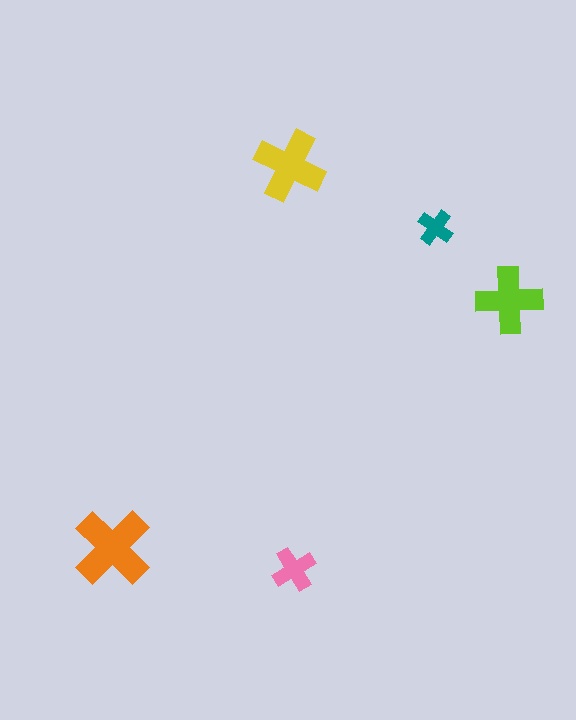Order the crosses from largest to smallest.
the orange one, the yellow one, the lime one, the pink one, the teal one.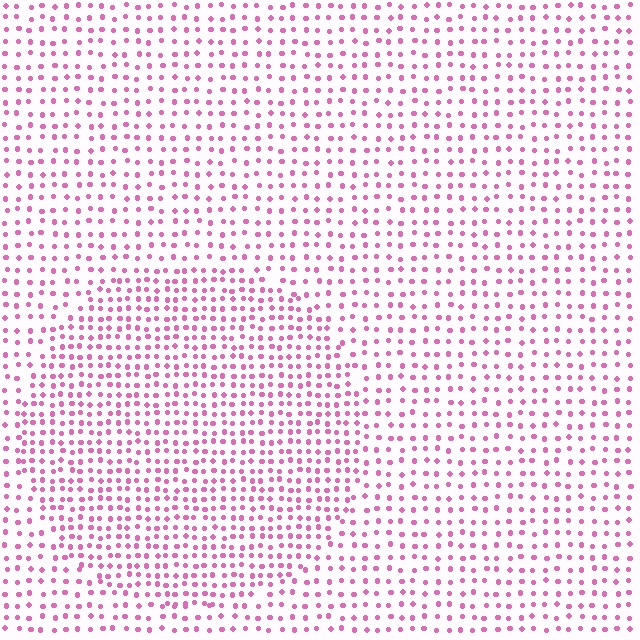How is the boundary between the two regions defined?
The boundary is defined by a change in element density (approximately 1.6x ratio). All elements are the same color, size, and shape.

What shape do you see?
I see a circle.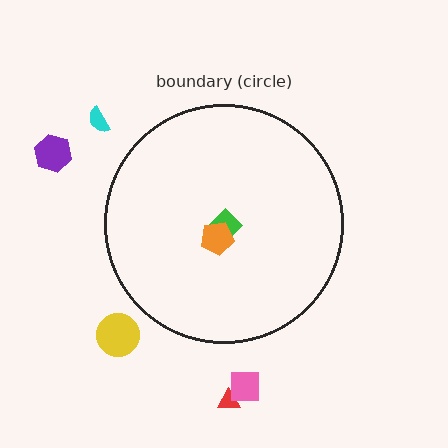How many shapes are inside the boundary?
2 inside, 5 outside.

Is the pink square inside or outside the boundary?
Outside.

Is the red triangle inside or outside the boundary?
Outside.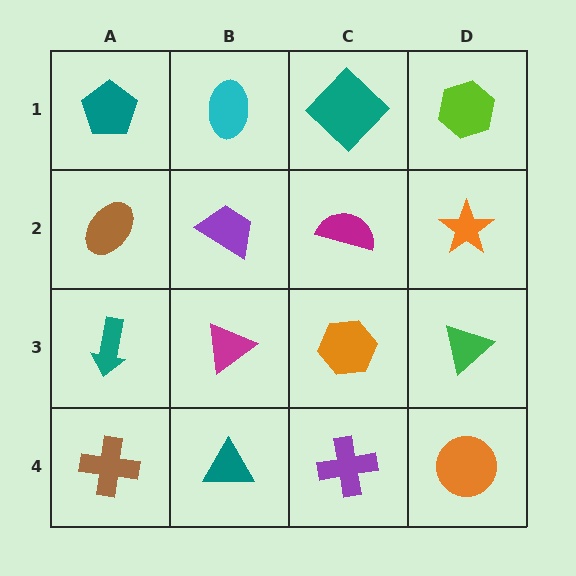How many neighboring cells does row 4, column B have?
3.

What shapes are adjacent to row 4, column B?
A magenta triangle (row 3, column B), a brown cross (row 4, column A), a purple cross (row 4, column C).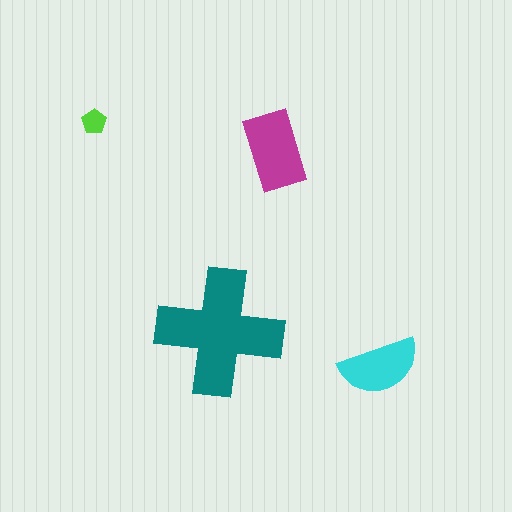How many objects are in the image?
There are 4 objects in the image.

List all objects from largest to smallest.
The teal cross, the magenta rectangle, the cyan semicircle, the lime pentagon.